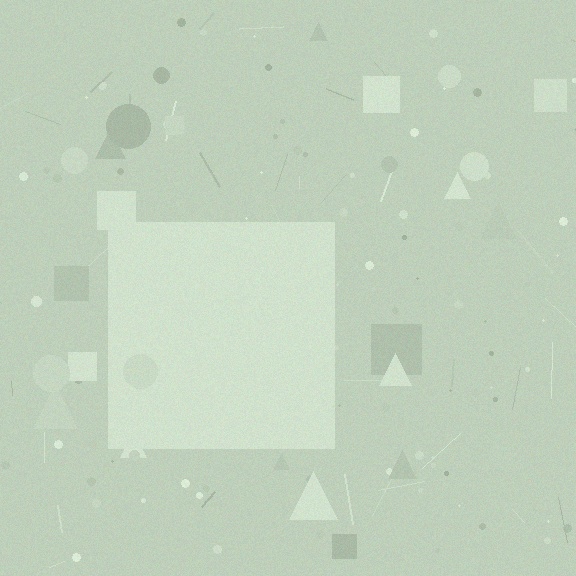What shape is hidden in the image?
A square is hidden in the image.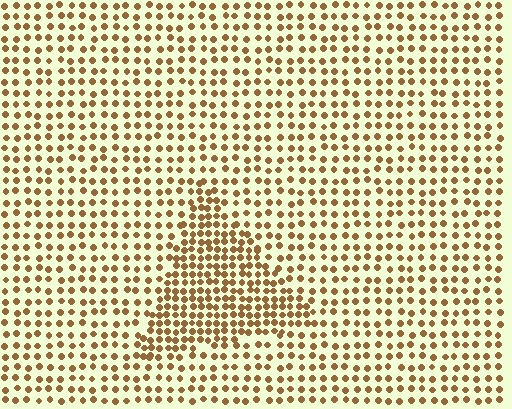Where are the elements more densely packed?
The elements are more densely packed inside the triangle boundary.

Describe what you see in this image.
The image contains small brown elements arranged at two different densities. A triangle-shaped region is visible where the elements are more densely packed than the surrounding area.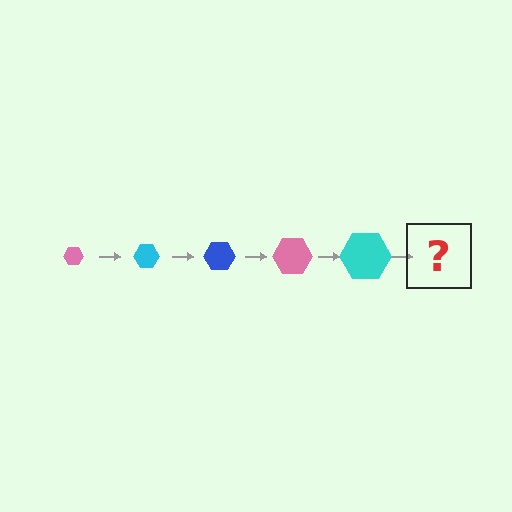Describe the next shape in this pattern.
It should be a blue hexagon, larger than the previous one.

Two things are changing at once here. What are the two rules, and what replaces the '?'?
The two rules are that the hexagon grows larger each step and the color cycles through pink, cyan, and blue. The '?' should be a blue hexagon, larger than the previous one.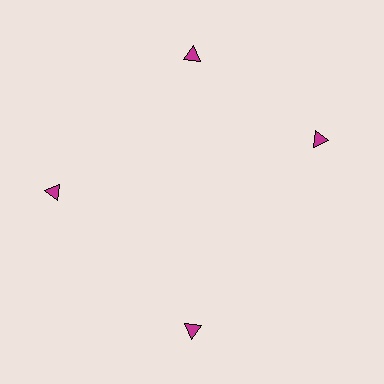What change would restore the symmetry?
The symmetry would be restored by rotating it back into even spacing with its neighbors so that all 4 triangles sit at equal angles and equal distance from the center.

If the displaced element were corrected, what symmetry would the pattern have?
It would have 4-fold rotational symmetry — the pattern would map onto itself every 90 degrees.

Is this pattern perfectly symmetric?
No. The 4 magenta triangles are arranged in a ring, but one element near the 3 o'clock position is rotated out of alignment along the ring, breaking the 4-fold rotational symmetry.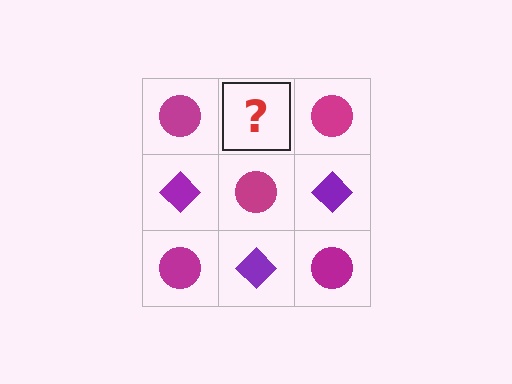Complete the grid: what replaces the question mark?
The question mark should be replaced with a purple diamond.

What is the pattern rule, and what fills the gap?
The rule is that it alternates magenta circle and purple diamond in a checkerboard pattern. The gap should be filled with a purple diamond.